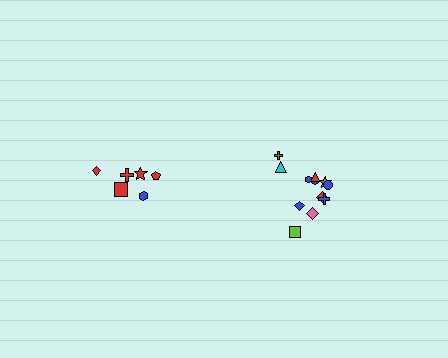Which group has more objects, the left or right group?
The right group.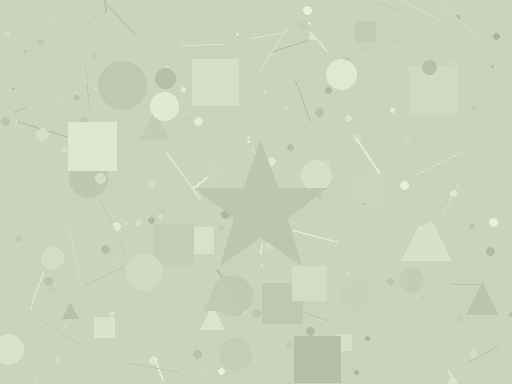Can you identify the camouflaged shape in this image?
The camouflaged shape is a star.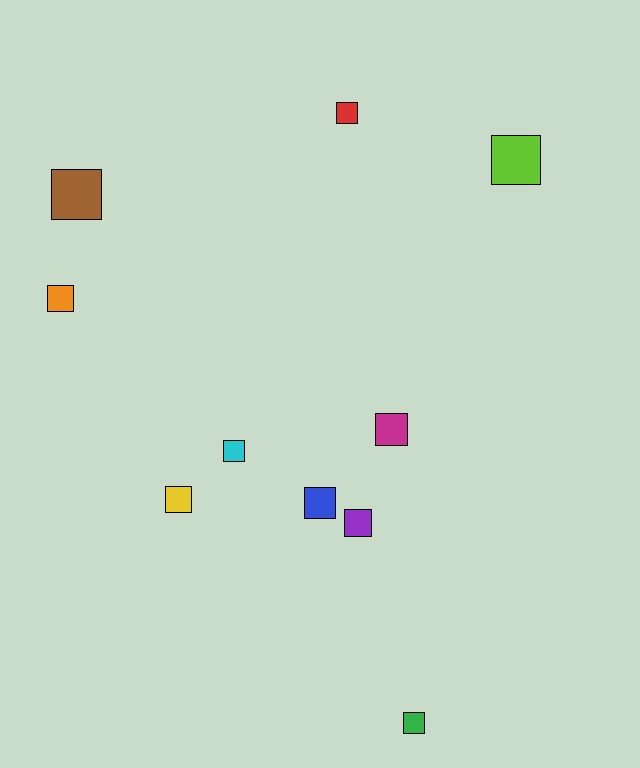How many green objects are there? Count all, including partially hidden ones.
There is 1 green object.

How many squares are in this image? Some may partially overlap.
There are 10 squares.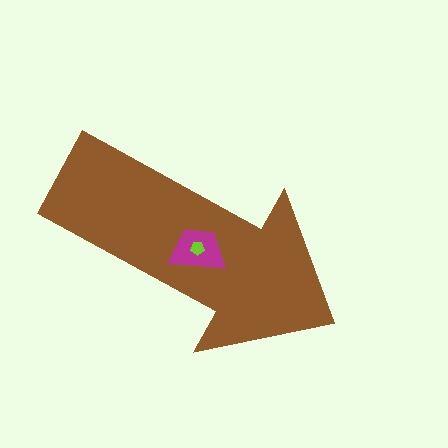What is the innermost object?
The lime pentagon.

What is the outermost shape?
The brown arrow.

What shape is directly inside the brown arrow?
The magenta trapezoid.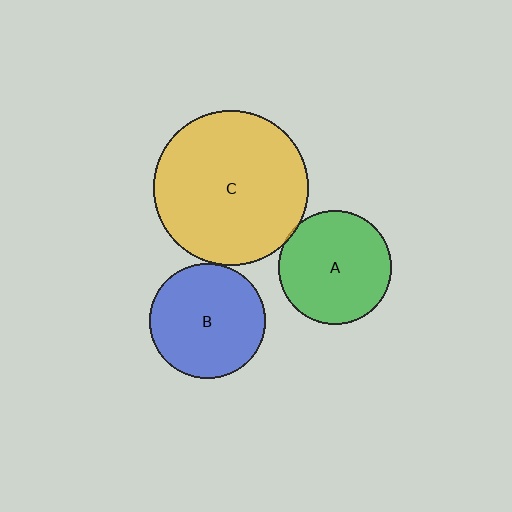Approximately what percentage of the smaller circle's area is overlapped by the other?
Approximately 5%.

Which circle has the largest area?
Circle C (yellow).